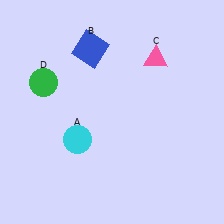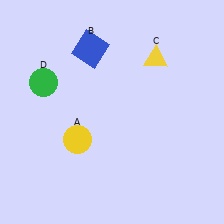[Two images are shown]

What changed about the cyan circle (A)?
In Image 1, A is cyan. In Image 2, it changed to yellow.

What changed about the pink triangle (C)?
In Image 1, C is pink. In Image 2, it changed to yellow.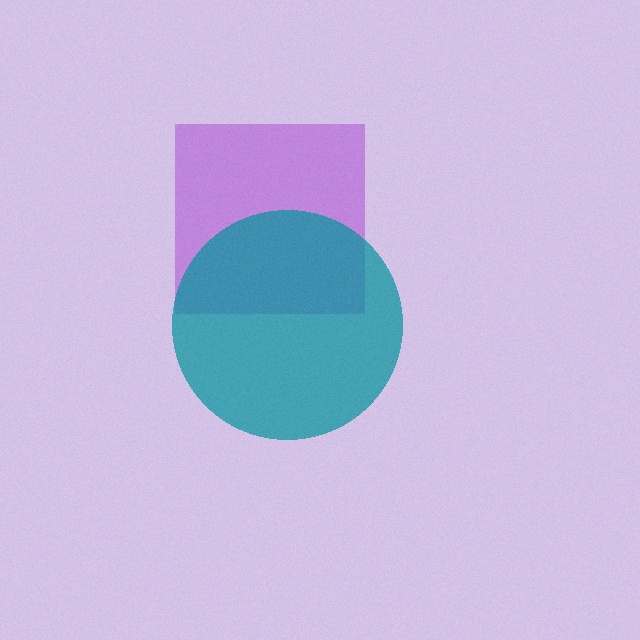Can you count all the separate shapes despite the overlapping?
Yes, there are 2 separate shapes.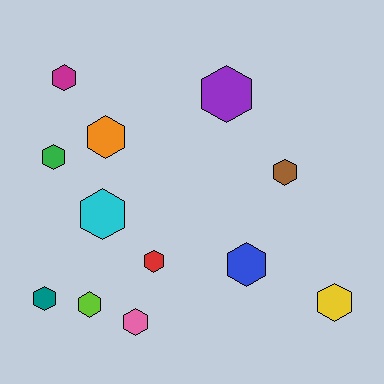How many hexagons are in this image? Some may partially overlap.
There are 12 hexagons.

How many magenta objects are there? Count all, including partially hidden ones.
There is 1 magenta object.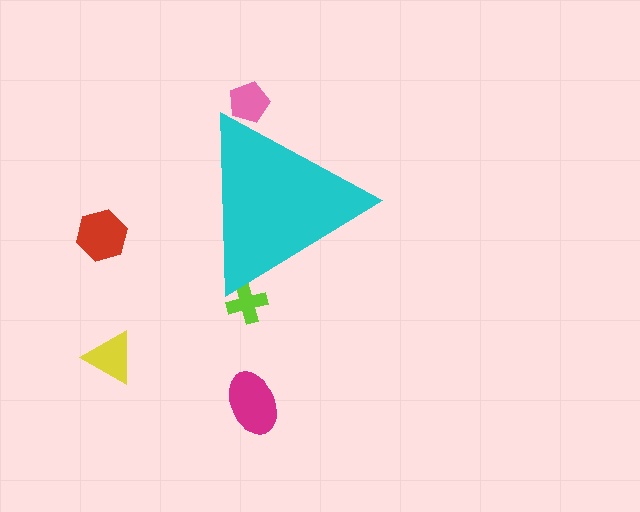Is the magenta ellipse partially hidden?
No, the magenta ellipse is fully visible.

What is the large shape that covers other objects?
A cyan triangle.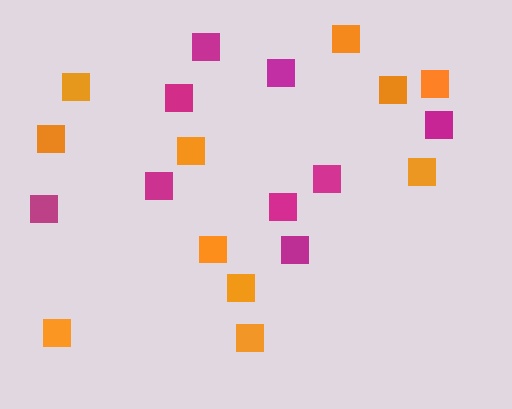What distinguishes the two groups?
There are 2 groups: one group of orange squares (11) and one group of magenta squares (9).